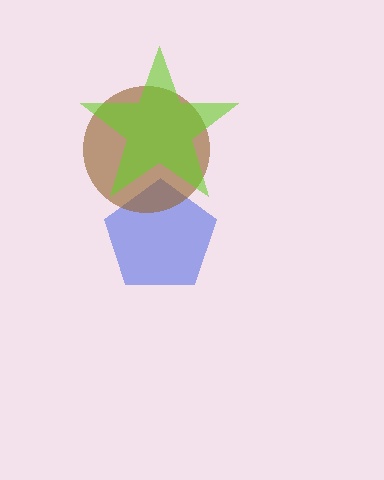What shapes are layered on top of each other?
The layered shapes are: a blue pentagon, a brown circle, a lime star.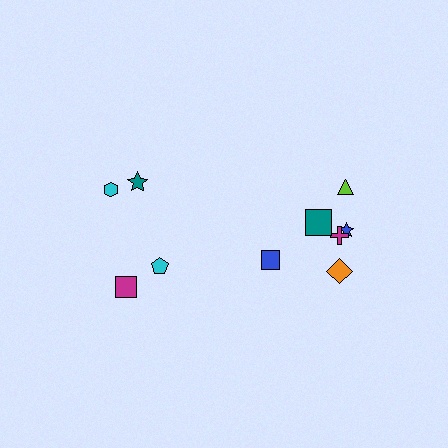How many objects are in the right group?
There are 6 objects.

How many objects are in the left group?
There are 4 objects.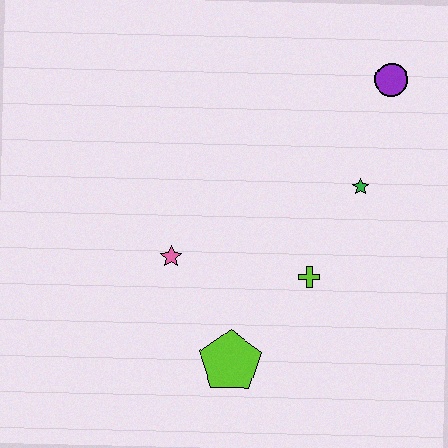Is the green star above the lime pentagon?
Yes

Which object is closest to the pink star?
The lime pentagon is closest to the pink star.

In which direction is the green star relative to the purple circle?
The green star is below the purple circle.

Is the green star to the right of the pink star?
Yes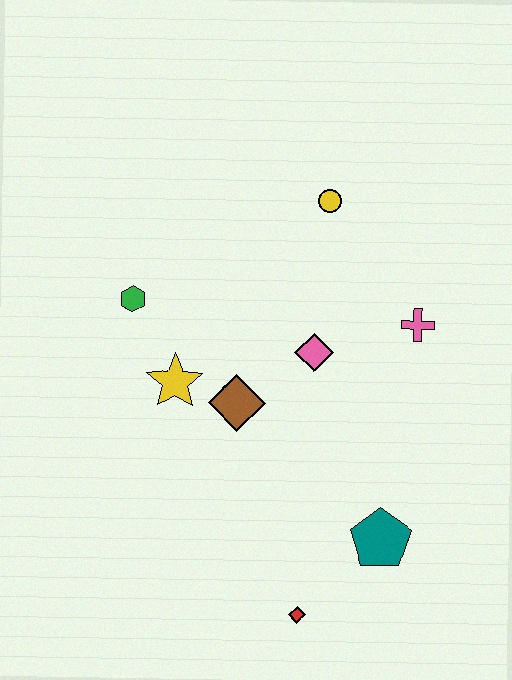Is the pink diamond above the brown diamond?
Yes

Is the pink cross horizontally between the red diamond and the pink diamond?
No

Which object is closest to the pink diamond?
The brown diamond is closest to the pink diamond.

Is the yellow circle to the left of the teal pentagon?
Yes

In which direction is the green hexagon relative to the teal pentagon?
The green hexagon is to the left of the teal pentagon.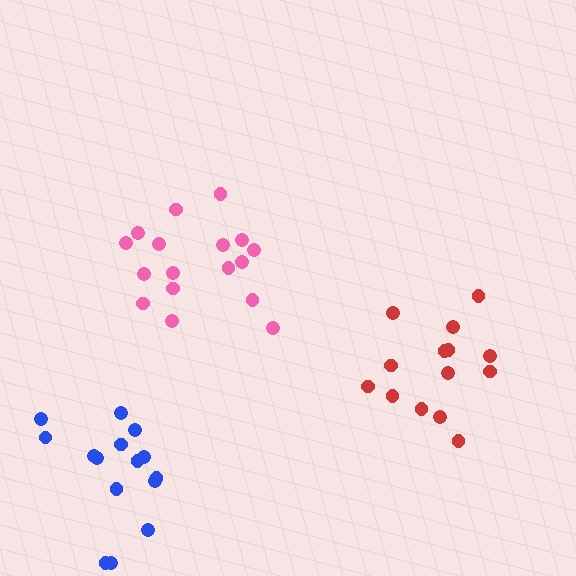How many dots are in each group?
Group 1: 15 dots, Group 2: 14 dots, Group 3: 17 dots (46 total).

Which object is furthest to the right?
The red cluster is rightmost.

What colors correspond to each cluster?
The clusters are colored: blue, red, pink.